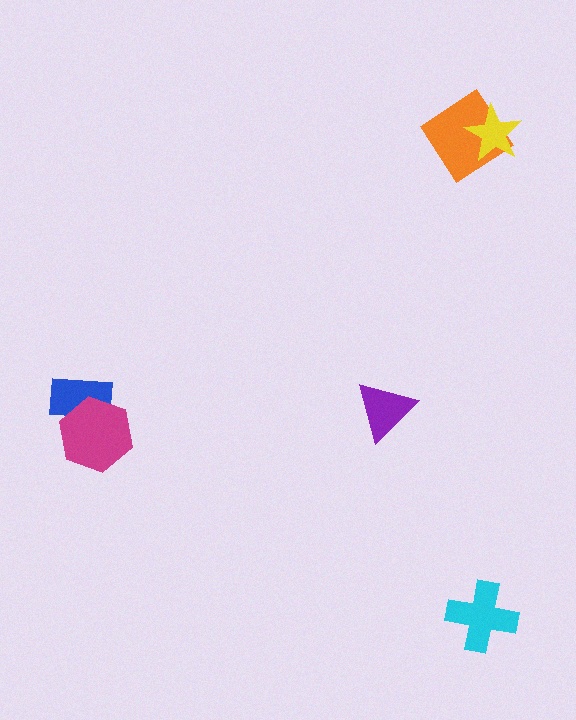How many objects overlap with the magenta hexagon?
1 object overlaps with the magenta hexagon.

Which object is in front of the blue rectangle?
The magenta hexagon is in front of the blue rectangle.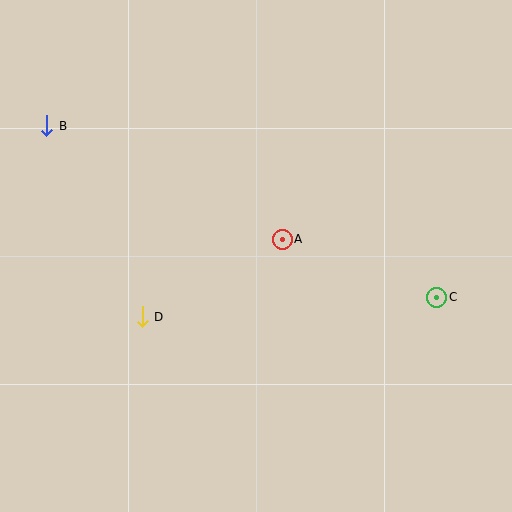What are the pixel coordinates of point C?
Point C is at (437, 297).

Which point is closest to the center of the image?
Point A at (282, 239) is closest to the center.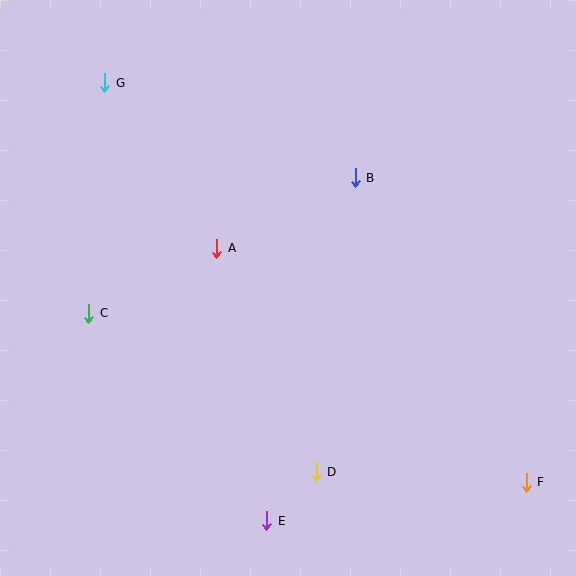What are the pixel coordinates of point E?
Point E is at (267, 521).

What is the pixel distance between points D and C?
The distance between D and C is 277 pixels.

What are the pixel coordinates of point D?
Point D is at (316, 472).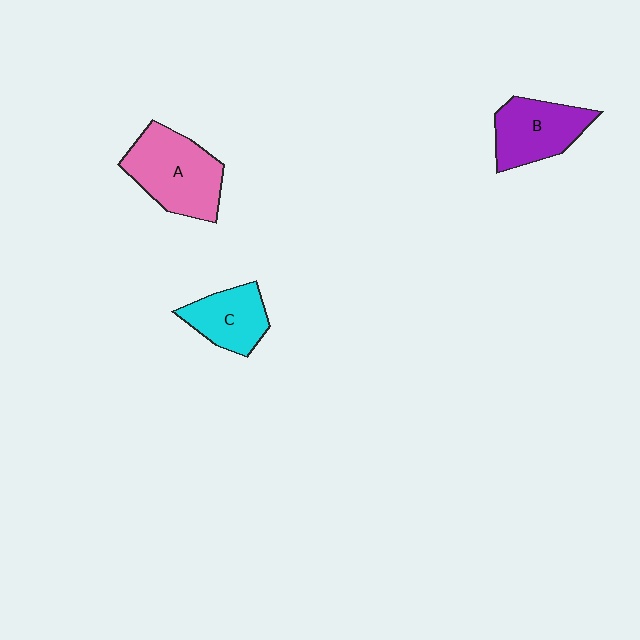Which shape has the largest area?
Shape A (pink).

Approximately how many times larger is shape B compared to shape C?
Approximately 1.2 times.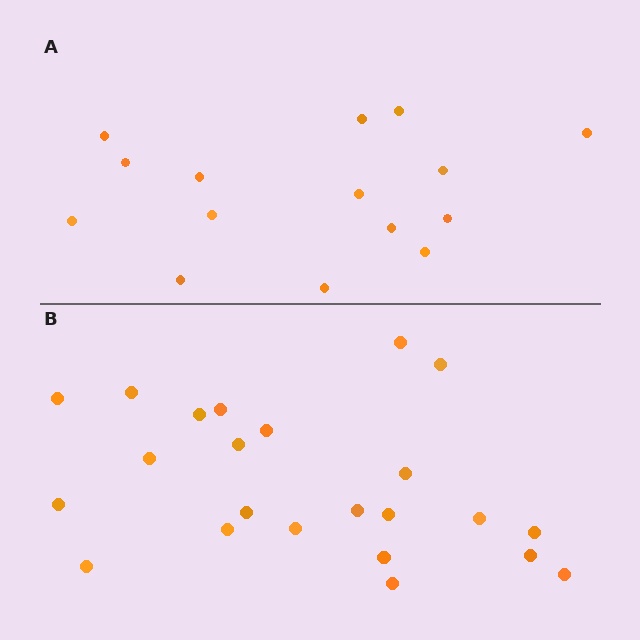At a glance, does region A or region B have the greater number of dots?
Region B (the bottom region) has more dots.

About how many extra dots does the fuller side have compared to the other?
Region B has roughly 8 or so more dots than region A.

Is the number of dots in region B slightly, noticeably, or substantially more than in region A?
Region B has substantially more. The ratio is roughly 1.5 to 1.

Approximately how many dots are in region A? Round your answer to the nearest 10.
About 20 dots. (The exact count is 15, which rounds to 20.)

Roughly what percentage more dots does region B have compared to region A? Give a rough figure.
About 55% more.